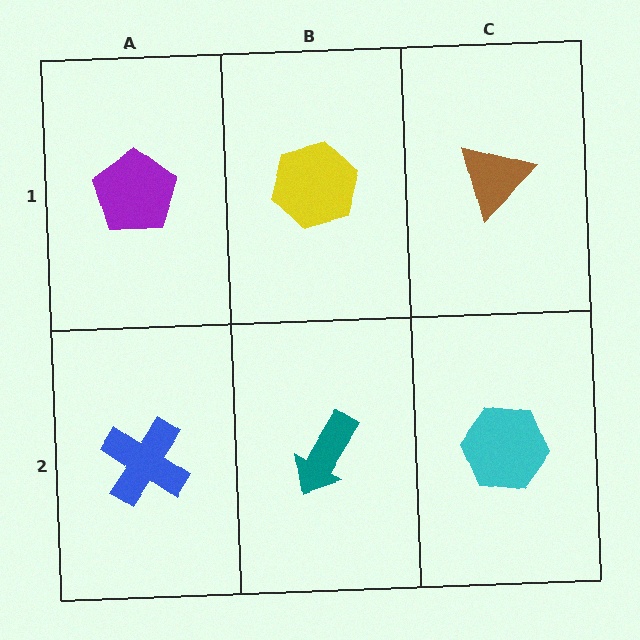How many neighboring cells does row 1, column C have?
2.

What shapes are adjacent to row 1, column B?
A teal arrow (row 2, column B), a purple pentagon (row 1, column A), a brown triangle (row 1, column C).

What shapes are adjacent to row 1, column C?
A cyan hexagon (row 2, column C), a yellow hexagon (row 1, column B).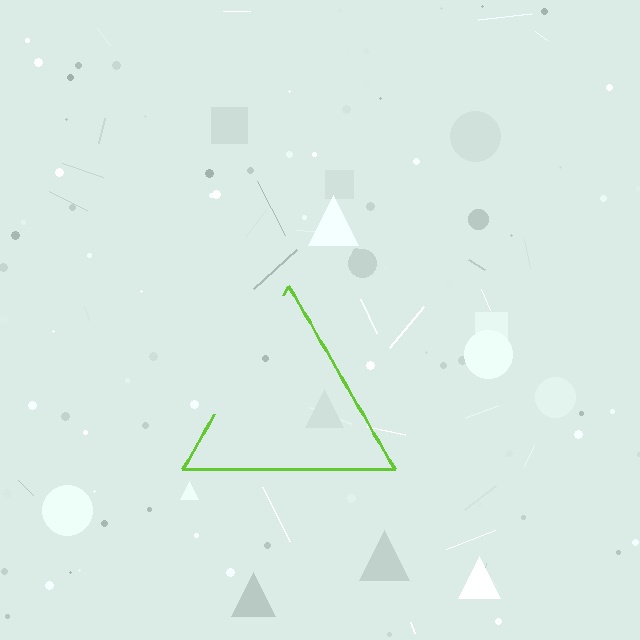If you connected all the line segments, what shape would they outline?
They would outline a triangle.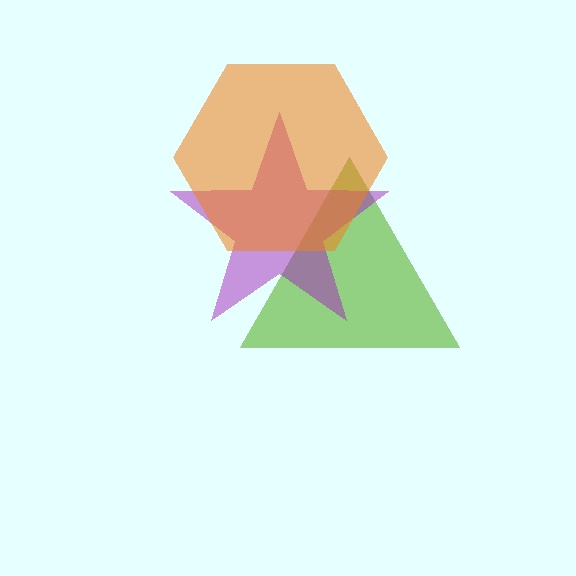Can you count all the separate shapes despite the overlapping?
Yes, there are 3 separate shapes.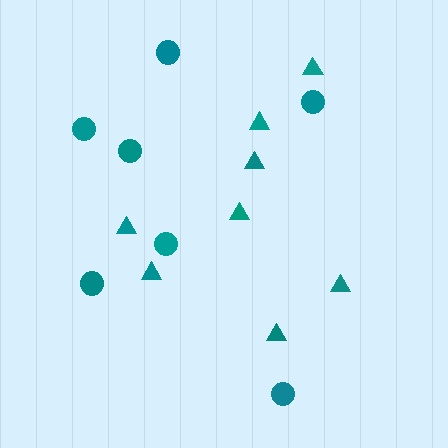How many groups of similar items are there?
There are 2 groups: one group of circles (7) and one group of triangles (8).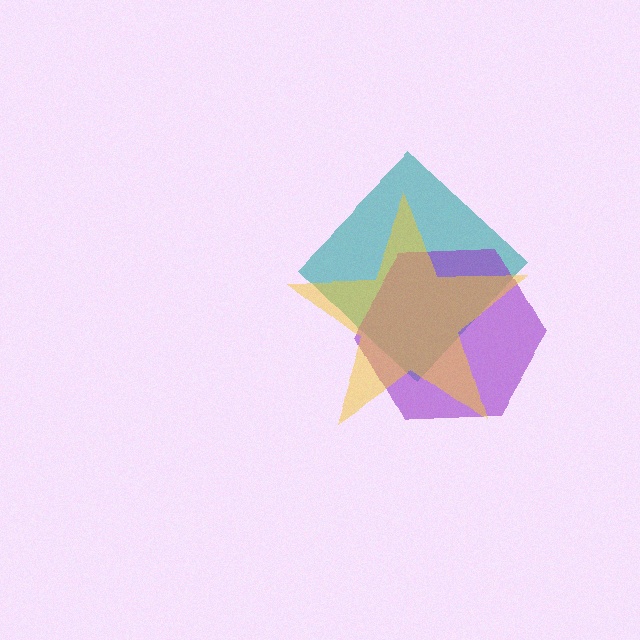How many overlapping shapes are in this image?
There are 3 overlapping shapes in the image.